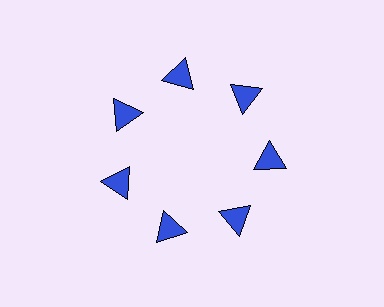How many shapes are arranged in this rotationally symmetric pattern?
There are 7 shapes, arranged in 7 groups of 1.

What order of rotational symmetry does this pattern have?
This pattern has 7-fold rotational symmetry.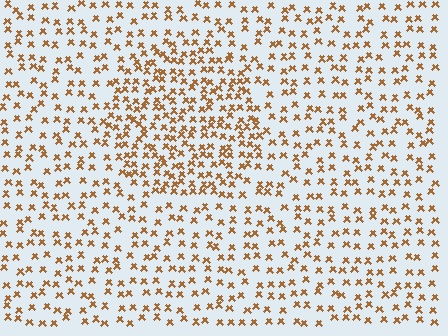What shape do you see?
I see a circle.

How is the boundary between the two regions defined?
The boundary is defined by a change in element density (approximately 1.8x ratio). All elements are the same color, size, and shape.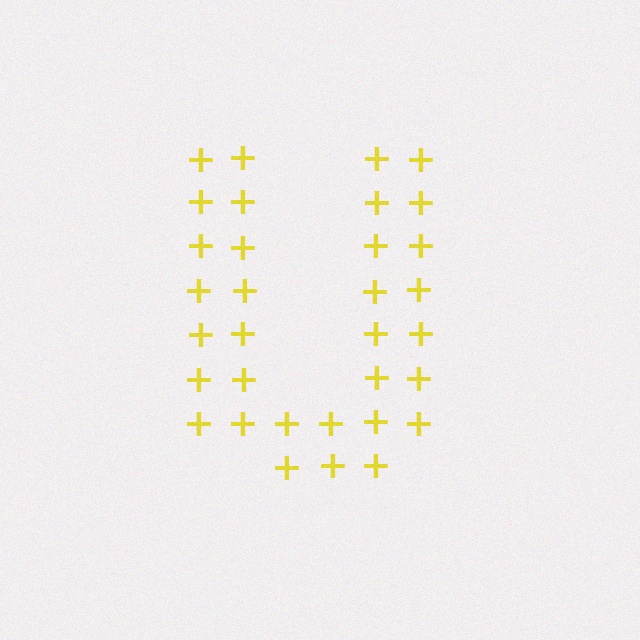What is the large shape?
The large shape is the letter U.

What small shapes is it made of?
It is made of small plus signs.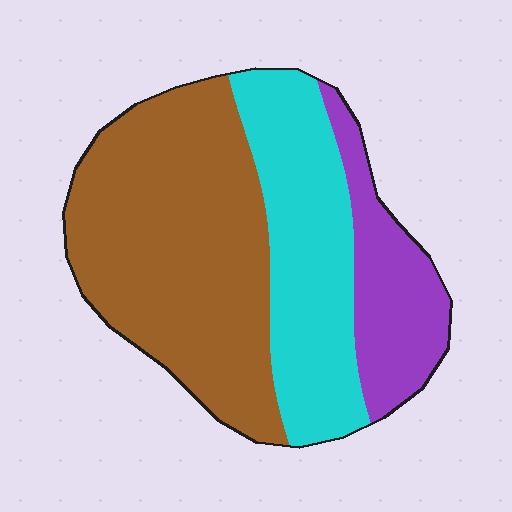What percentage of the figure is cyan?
Cyan takes up about one third (1/3) of the figure.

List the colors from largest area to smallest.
From largest to smallest: brown, cyan, purple.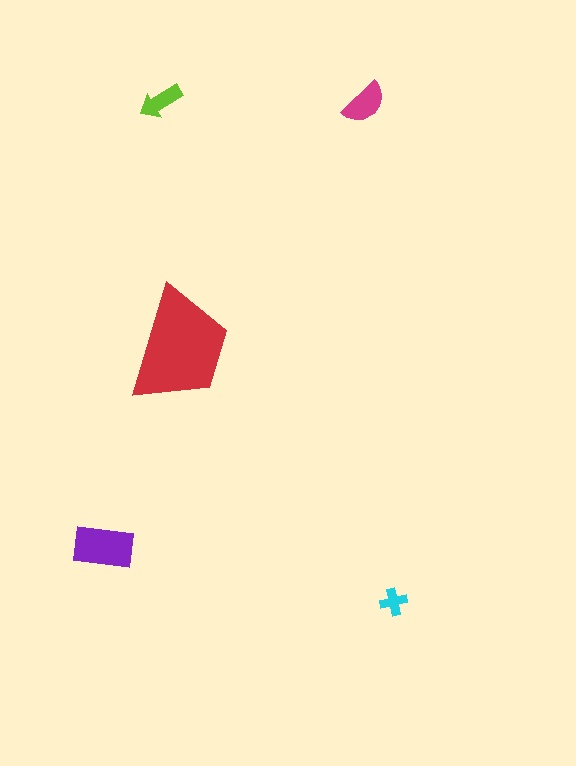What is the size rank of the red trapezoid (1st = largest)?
1st.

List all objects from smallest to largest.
The cyan cross, the lime arrow, the magenta semicircle, the purple rectangle, the red trapezoid.